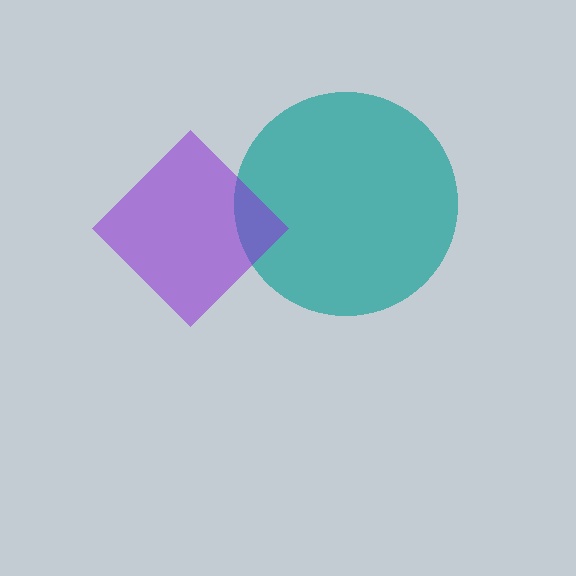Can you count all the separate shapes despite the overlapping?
Yes, there are 2 separate shapes.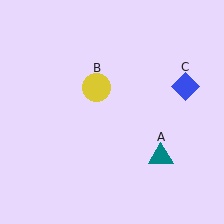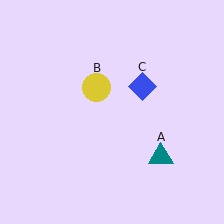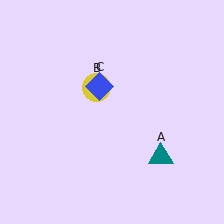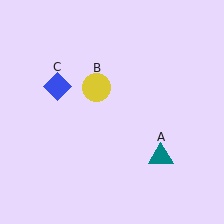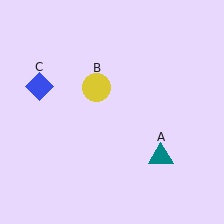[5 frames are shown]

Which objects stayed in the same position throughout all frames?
Teal triangle (object A) and yellow circle (object B) remained stationary.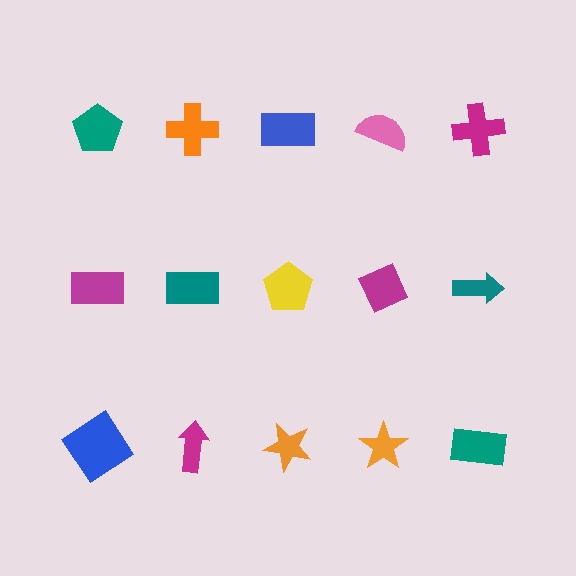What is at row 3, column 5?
A teal rectangle.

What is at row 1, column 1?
A teal pentagon.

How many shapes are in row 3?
5 shapes.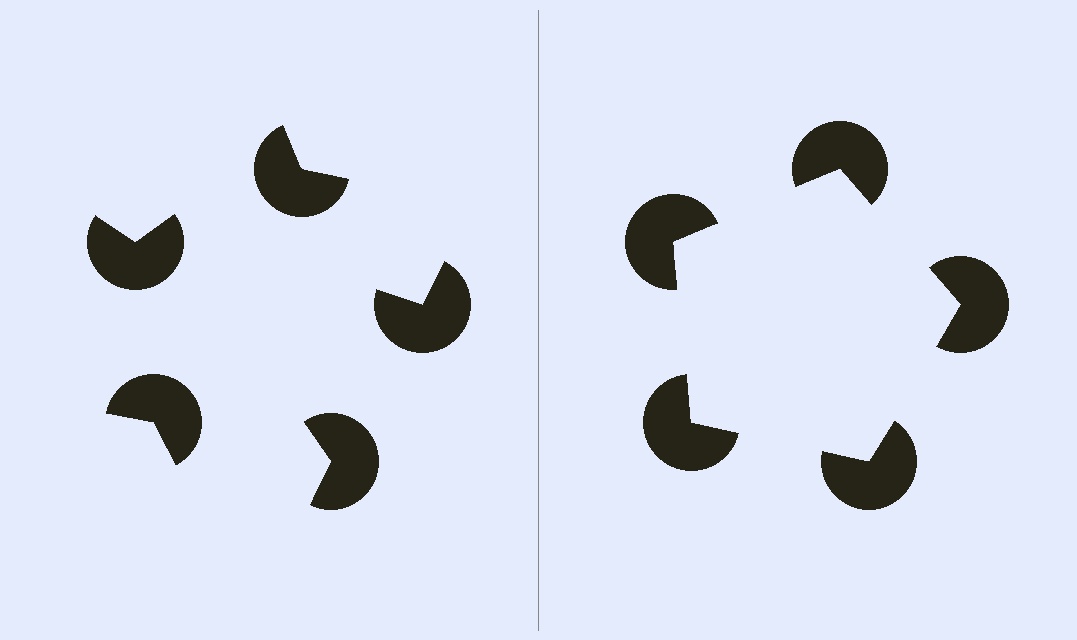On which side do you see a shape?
An illusory pentagon appears on the right side. On the left side the wedge cuts are rotated, so no coherent shape forms.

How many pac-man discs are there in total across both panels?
10 — 5 on each side.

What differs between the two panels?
The pac-man discs are positioned identically on both sides; only the wedge orientations differ. On the right they align to a pentagon; on the left they are misaligned.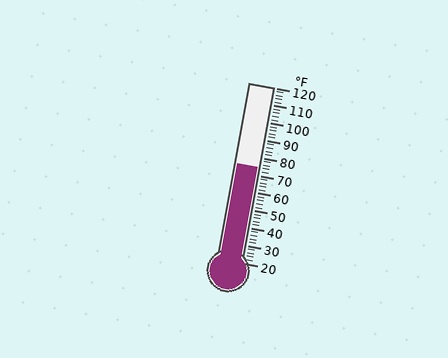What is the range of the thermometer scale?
The thermometer scale ranges from 20°F to 120°F.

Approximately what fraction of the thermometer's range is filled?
The thermometer is filled to approximately 55% of its range.